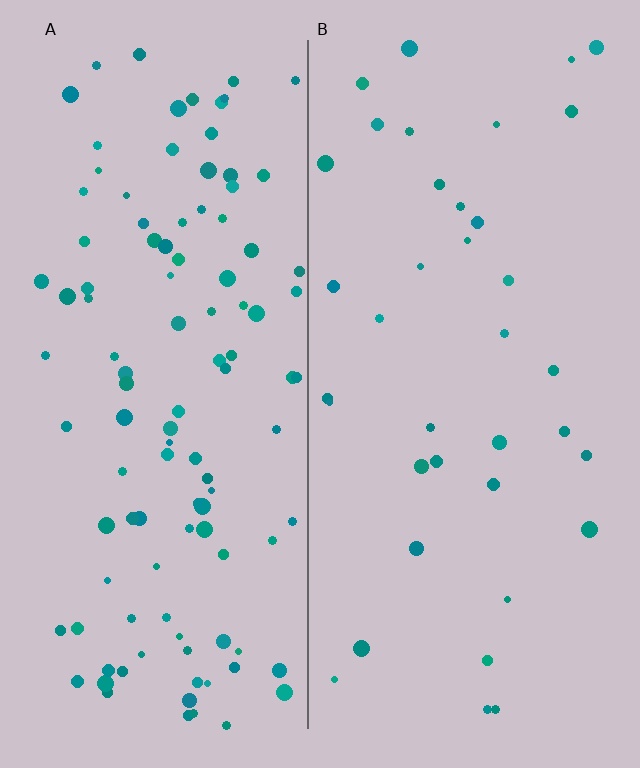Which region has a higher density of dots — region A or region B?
A (the left).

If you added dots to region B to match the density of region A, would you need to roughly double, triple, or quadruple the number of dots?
Approximately triple.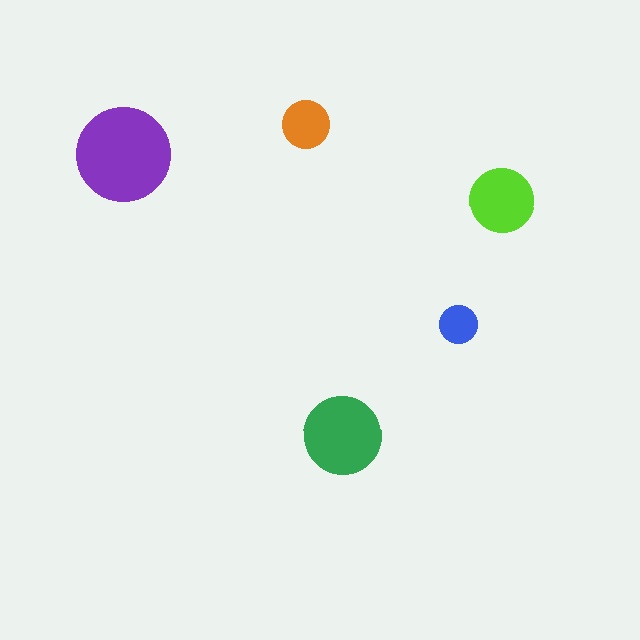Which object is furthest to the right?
The lime circle is rightmost.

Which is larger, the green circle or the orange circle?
The green one.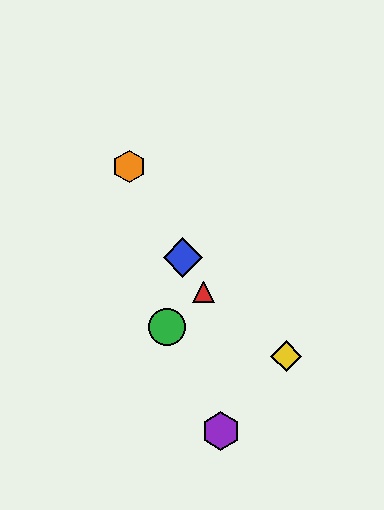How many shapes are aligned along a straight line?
3 shapes (the red triangle, the blue diamond, the orange hexagon) are aligned along a straight line.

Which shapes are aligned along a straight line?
The red triangle, the blue diamond, the orange hexagon are aligned along a straight line.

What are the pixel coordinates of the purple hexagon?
The purple hexagon is at (221, 431).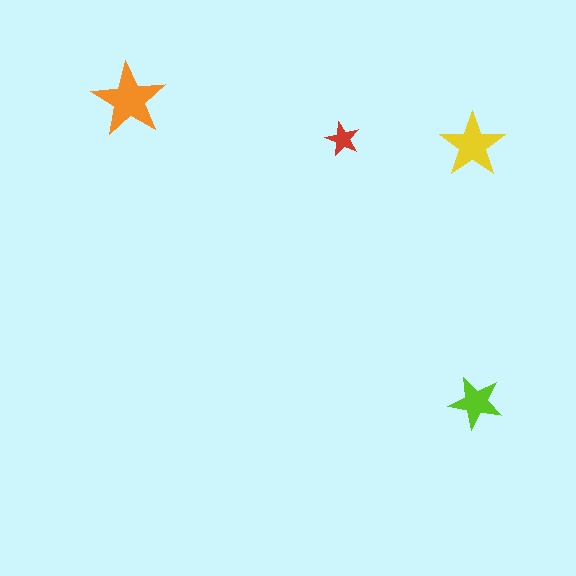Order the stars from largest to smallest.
the orange one, the yellow one, the lime one, the red one.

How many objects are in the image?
There are 4 objects in the image.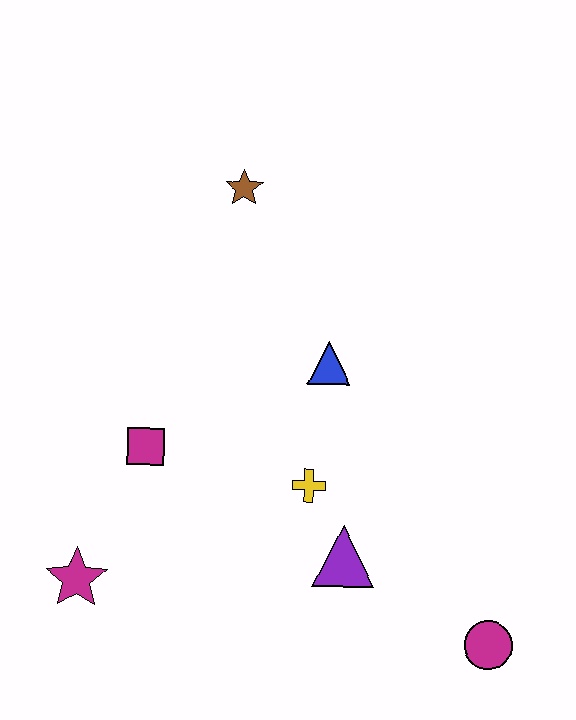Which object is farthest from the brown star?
The magenta circle is farthest from the brown star.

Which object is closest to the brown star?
The blue triangle is closest to the brown star.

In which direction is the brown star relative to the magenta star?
The brown star is above the magenta star.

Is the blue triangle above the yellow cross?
Yes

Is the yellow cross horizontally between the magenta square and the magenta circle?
Yes